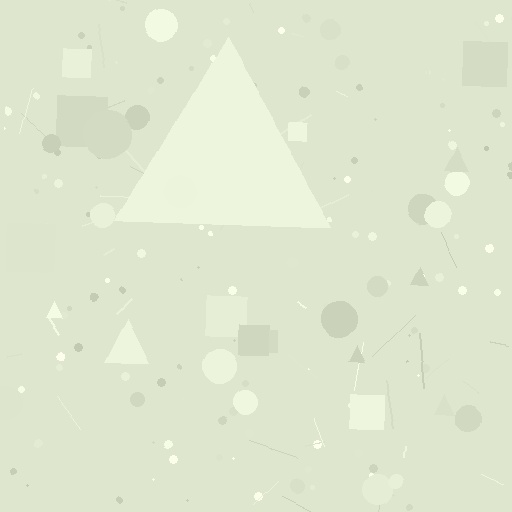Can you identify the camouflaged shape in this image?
The camouflaged shape is a triangle.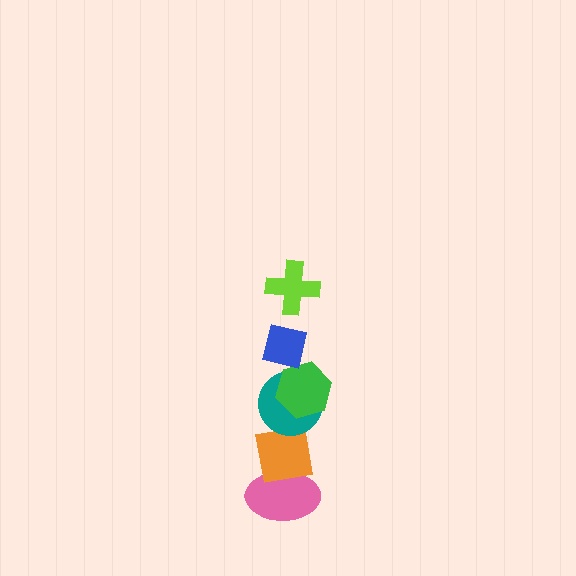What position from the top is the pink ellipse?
The pink ellipse is 6th from the top.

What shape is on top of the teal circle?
The green hexagon is on top of the teal circle.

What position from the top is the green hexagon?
The green hexagon is 3rd from the top.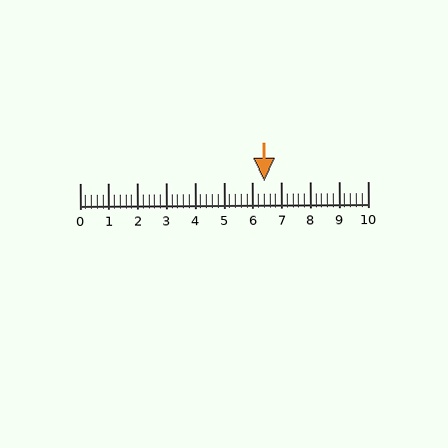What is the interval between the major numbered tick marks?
The major tick marks are spaced 1 units apart.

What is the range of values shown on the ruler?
The ruler shows values from 0 to 10.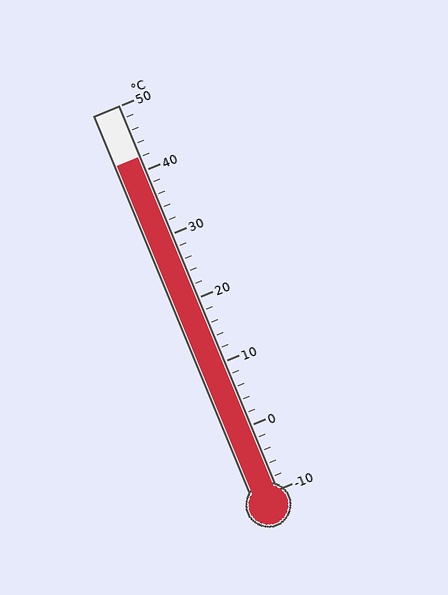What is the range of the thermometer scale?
The thermometer scale ranges from -10°C to 50°C.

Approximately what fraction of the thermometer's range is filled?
The thermometer is filled to approximately 85% of its range.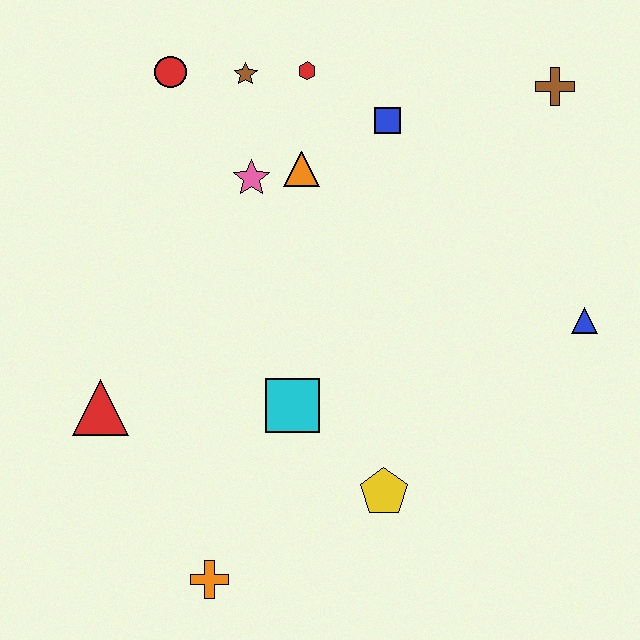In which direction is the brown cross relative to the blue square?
The brown cross is to the right of the blue square.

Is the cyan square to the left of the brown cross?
Yes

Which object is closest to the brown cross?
The blue square is closest to the brown cross.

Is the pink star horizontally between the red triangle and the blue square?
Yes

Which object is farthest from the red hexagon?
The orange cross is farthest from the red hexagon.